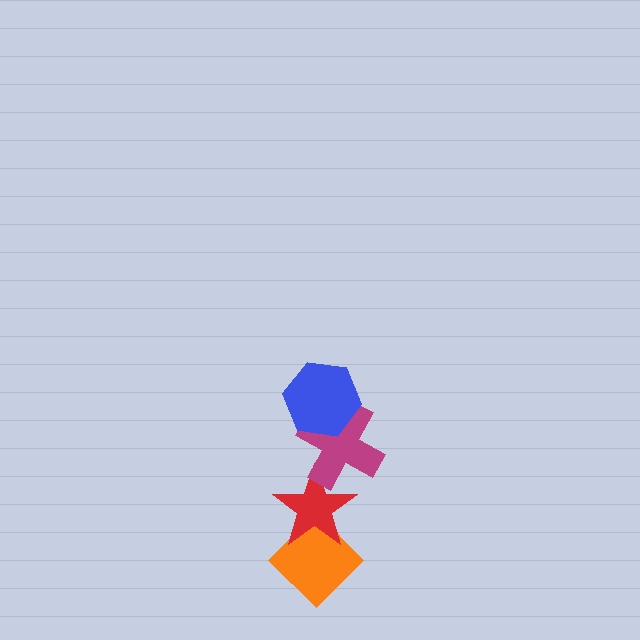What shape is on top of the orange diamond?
The red star is on top of the orange diamond.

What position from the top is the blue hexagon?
The blue hexagon is 1st from the top.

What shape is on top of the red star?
The magenta cross is on top of the red star.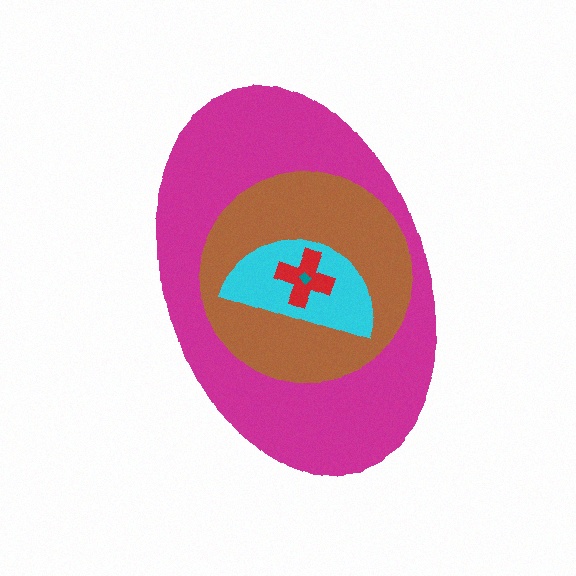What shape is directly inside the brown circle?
The cyan semicircle.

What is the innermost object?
The teal diamond.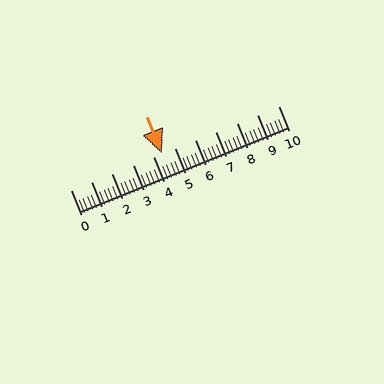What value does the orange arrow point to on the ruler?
The orange arrow points to approximately 4.4.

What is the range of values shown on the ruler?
The ruler shows values from 0 to 10.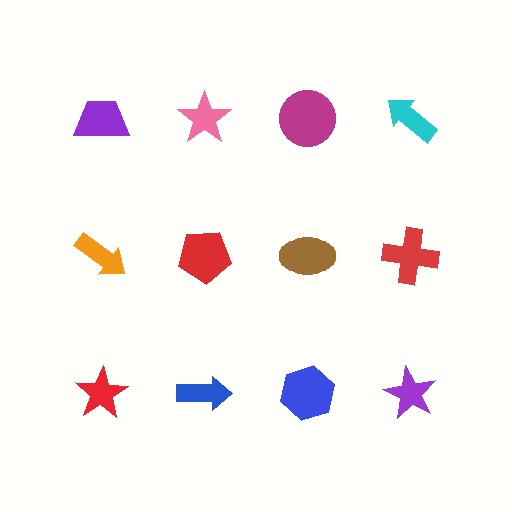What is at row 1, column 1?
A purple trapezoid.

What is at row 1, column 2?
A pink star.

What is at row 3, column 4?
A purple star.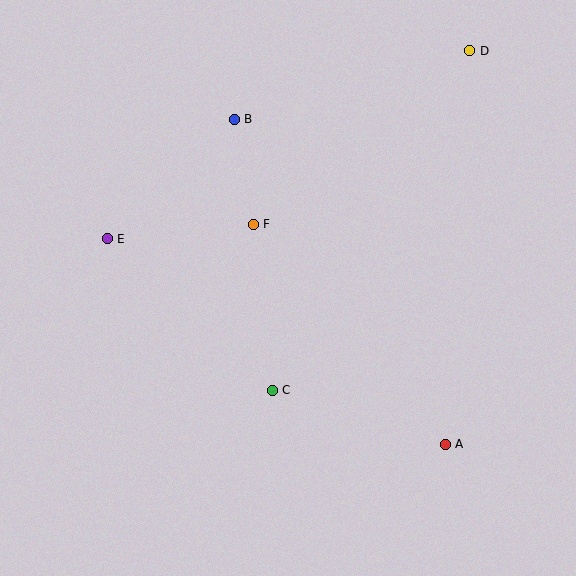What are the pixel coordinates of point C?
Point C is at (272, 390).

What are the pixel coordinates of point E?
Point E is at (107, 239).